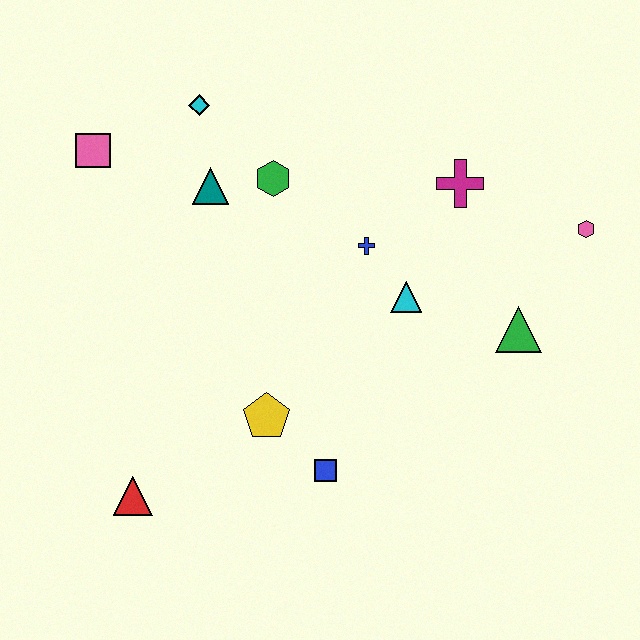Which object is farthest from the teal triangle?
The pink hexagon is farthest from the teal triangle.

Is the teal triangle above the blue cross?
Yes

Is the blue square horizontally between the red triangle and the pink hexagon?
Yes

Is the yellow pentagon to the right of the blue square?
No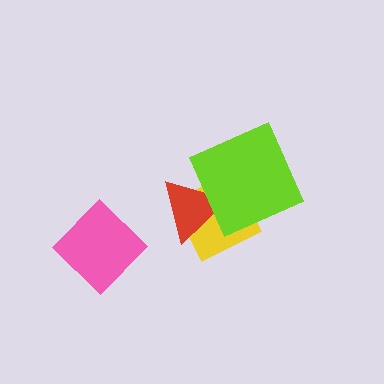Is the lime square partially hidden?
No, no other shape covers it.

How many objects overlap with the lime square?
2 objects overlap with the lime square.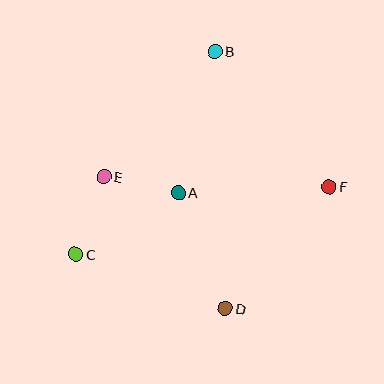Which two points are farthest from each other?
Points C and F are farthest from each other.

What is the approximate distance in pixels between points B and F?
The distance between B and F is approximately 177 pixels.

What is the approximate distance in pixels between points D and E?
The distance between D and E is approximately 179 pixels.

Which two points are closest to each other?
Points A and E are closest to each other.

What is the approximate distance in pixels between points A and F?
The distance between A and F is approximately 151 pixels.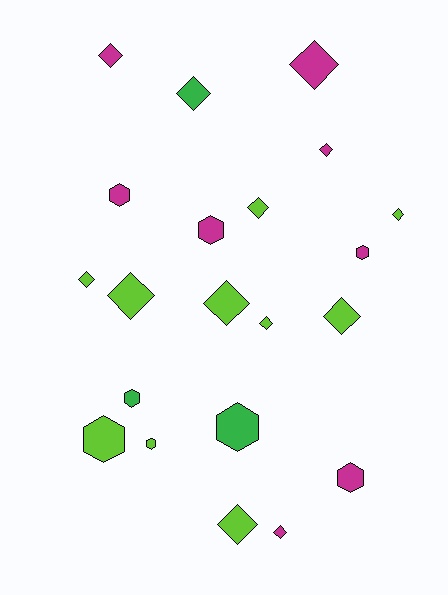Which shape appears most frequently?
Diamond, with 13 objects.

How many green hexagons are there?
There are 2 green hexagons.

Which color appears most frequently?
Lime, with 10 objects.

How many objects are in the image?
There are 21 objects.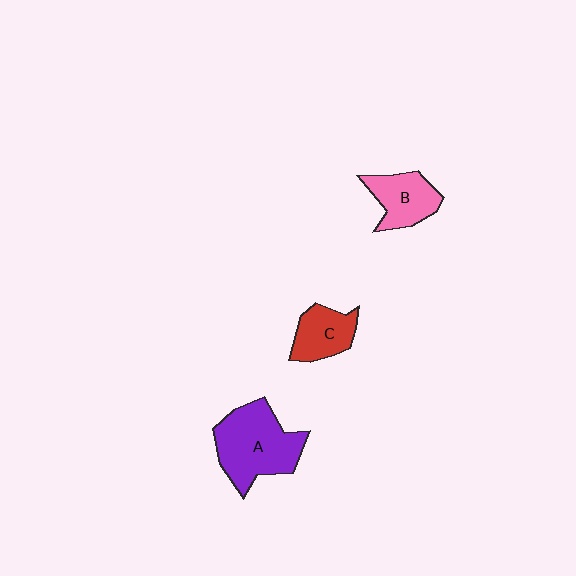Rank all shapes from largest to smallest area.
From largest to smallest: A (purple), B (pink), C (red).